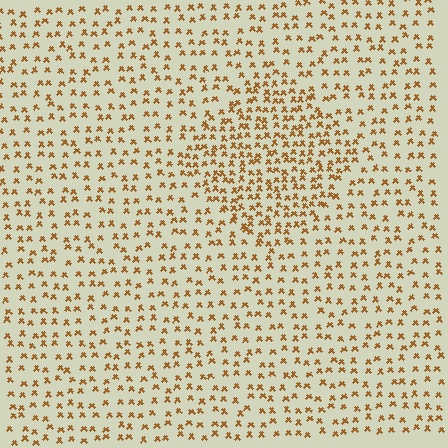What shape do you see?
I see a diamond.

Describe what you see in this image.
The image contains small brown elements arranged at two different densities. A diamond-shaped region is visible where the elements are more densely packed than the surrounding area.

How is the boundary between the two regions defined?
The boundary is defined by a change in element density (approximately 1.8x ratio). All elements are the same color, size, and shape.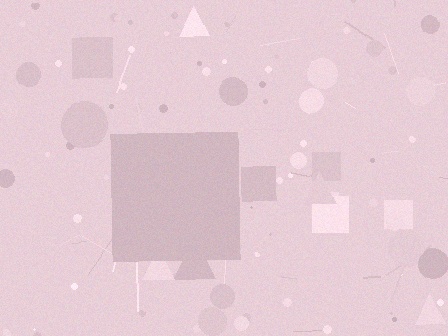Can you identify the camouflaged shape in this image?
The camouflaged shape is a square.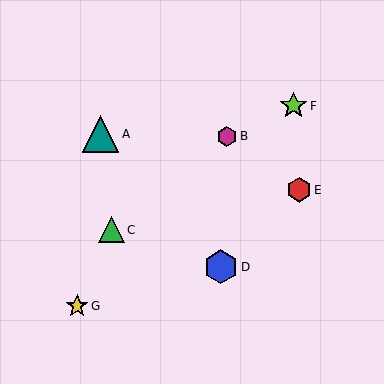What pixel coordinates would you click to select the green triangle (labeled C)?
Click at (111, 230) to select the green triangle C.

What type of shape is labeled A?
Shape A is a teal triangle.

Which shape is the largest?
The teal triangle (labeled A) is the largest.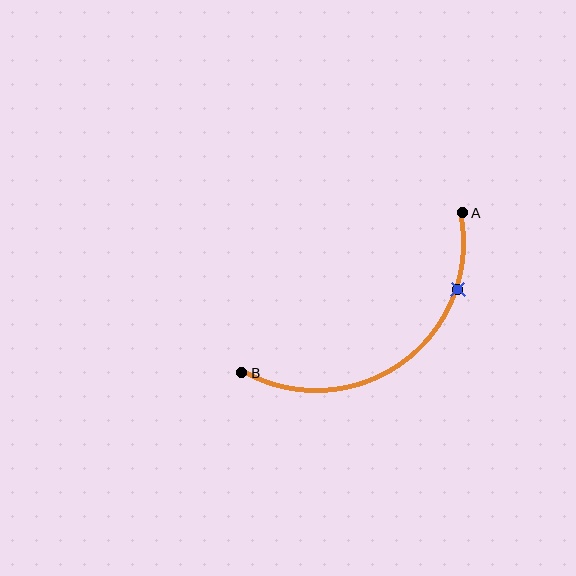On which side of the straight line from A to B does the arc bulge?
The arc bulges below and to the right of the straight line connecting A and B.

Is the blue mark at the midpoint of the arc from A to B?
No. The blue mark lies on the arc but is closer to endpoint A. The arc midpoint would be at the point on the curve equidistant along the arc from both A and B.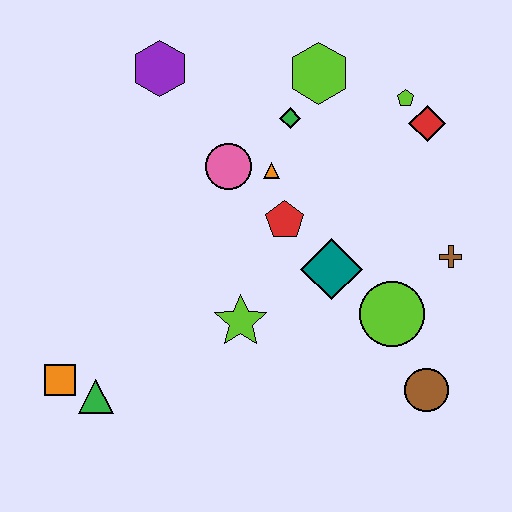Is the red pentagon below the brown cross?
No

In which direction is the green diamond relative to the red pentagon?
The green diamond is above the red pentagon.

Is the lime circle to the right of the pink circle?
Yes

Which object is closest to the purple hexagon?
The pink circle is closest to the purple hexagon.